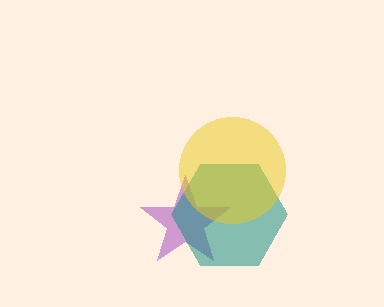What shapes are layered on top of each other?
The layered shapes are: a purple star, a teal hexagon, a yellow circle.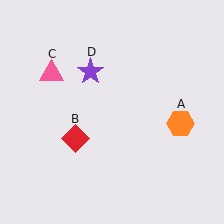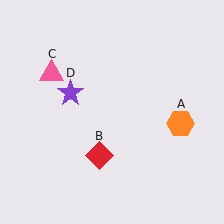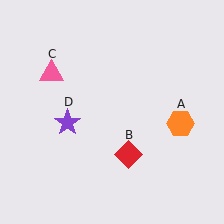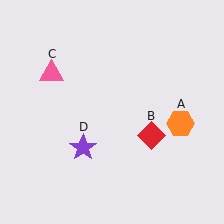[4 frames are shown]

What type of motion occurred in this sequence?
The red diamond (object B), purple star (object D) rotated counterclockwise around the center of the scene.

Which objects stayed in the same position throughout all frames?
Orange hexagon (object A) and pink triangle (object C) remained stationary.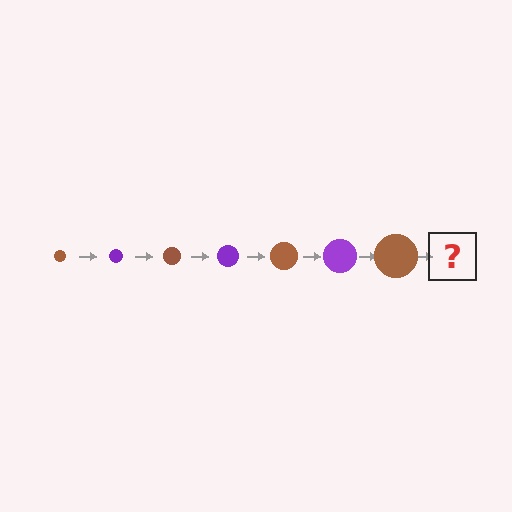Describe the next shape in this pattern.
It should be a purple circle, larger than the previous one.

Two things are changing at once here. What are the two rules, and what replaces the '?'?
The two rules are that the circle grows larger each step and the color cycles through brown and purple. The '?' should be a purple circle, larger than the previous one.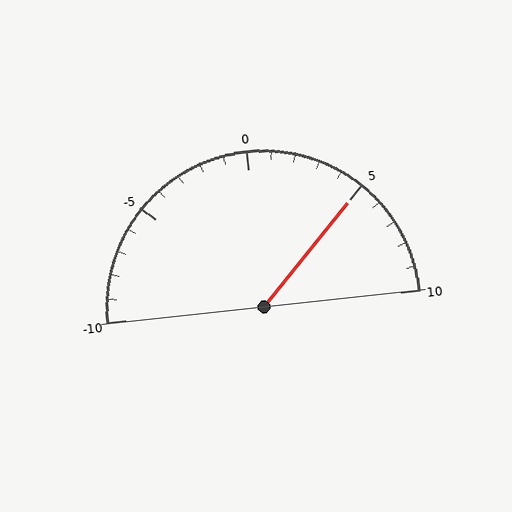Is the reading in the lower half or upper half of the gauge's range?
The reading is in the upper half of the range (-10 to 10).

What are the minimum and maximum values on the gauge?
The gauge ranges from -10 to 10.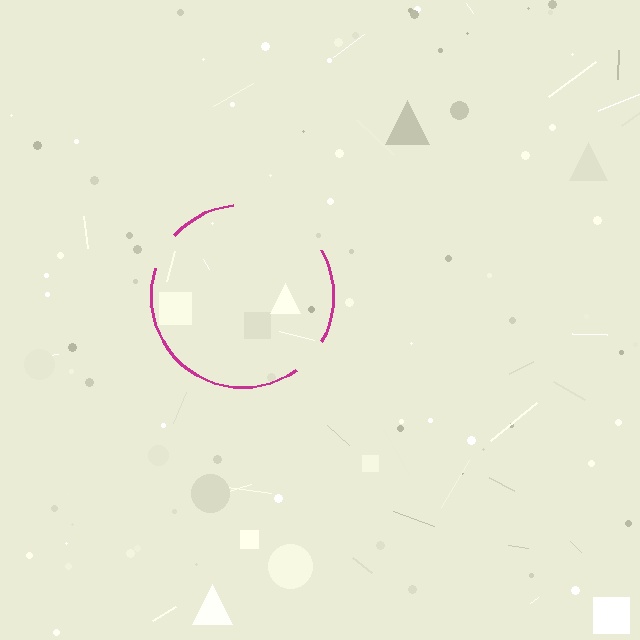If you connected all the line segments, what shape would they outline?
They would outline a circle.